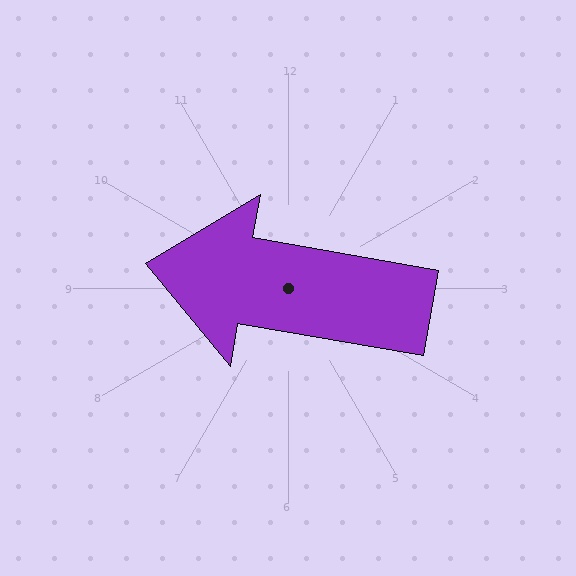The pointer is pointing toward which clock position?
Roughly 9 o'clock.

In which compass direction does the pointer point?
West.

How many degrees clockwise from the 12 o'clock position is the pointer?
Approximately 280 degrees.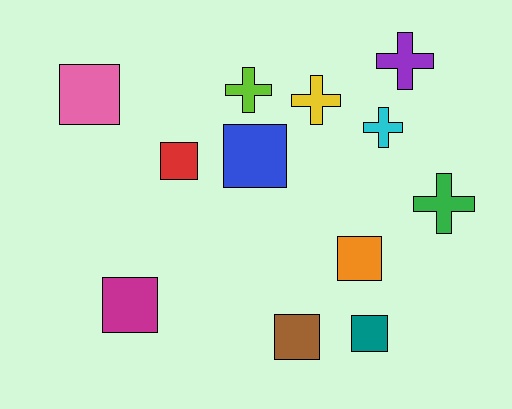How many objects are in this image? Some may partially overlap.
There are 12 objects.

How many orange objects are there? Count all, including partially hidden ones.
There is 1 orange object.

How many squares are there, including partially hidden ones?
There are 7 squares.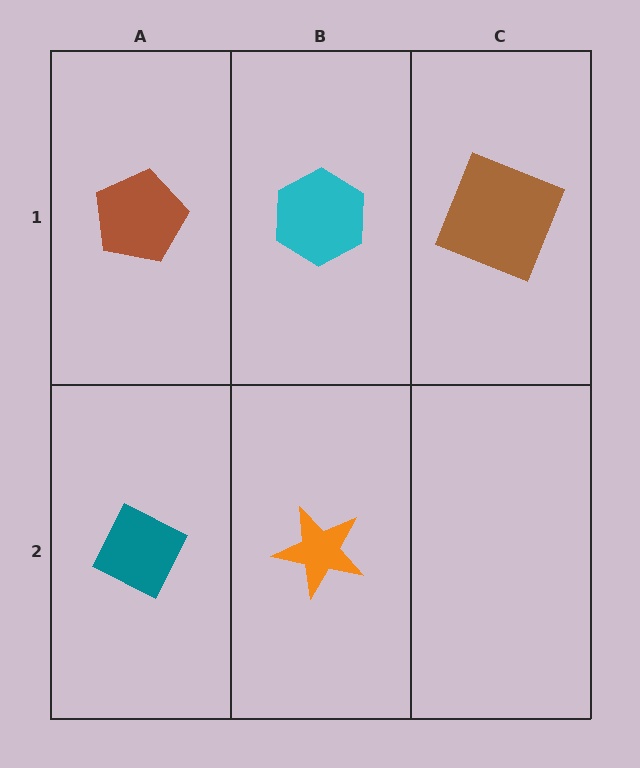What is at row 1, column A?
A brown pentagon.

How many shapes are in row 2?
2 shapes.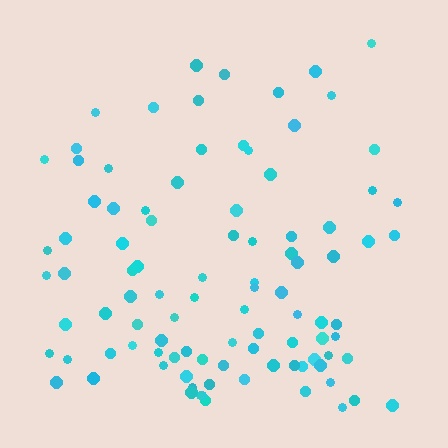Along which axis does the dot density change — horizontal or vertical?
Vertical.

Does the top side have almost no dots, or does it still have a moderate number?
Still a moderate number, just noticeably fewer than the bottom.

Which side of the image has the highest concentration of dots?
The bottom.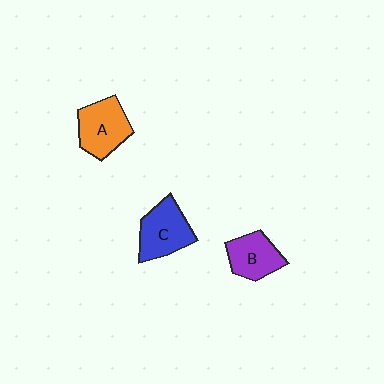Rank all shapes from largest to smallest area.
From largest to smallest: C (blue), A (orange), B (purple).